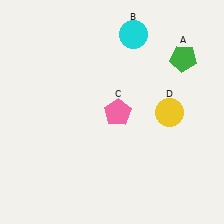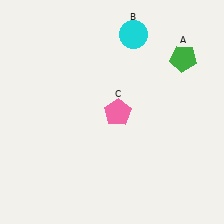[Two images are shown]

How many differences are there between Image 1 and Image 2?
There is 1 difference between the two images.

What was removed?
The yellow circle (D) was removed in Image 2.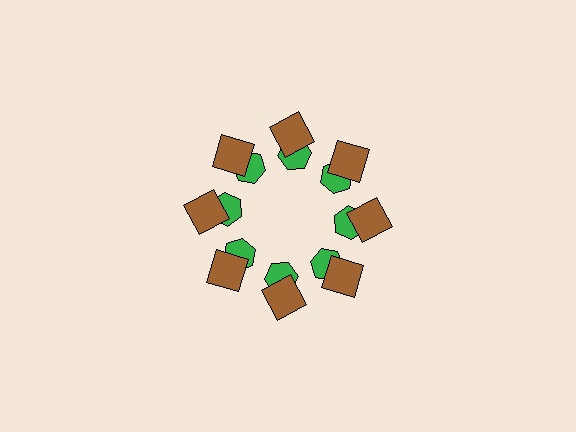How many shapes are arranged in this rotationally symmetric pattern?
There are 16 shapes, arranged in 8 groups of 2.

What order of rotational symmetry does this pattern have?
This pattern has 8-fold rotational symmetry.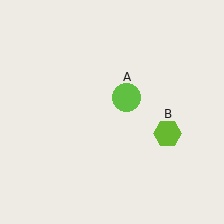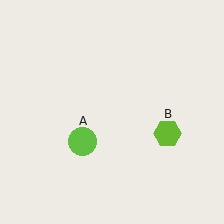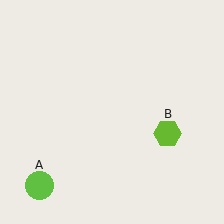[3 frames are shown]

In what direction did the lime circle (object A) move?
The lime circle (object A) moved down and to the left.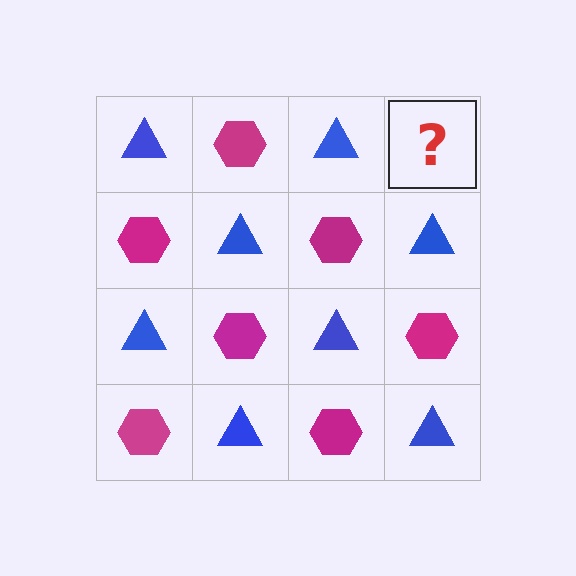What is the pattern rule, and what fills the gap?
The rule is that it alternates blue triangle and magenta hexagon in a checkerboard pattern. The gap should be filled with a magenta hexagon.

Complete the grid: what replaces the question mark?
The question mark should be replaced with a magenta hexagon.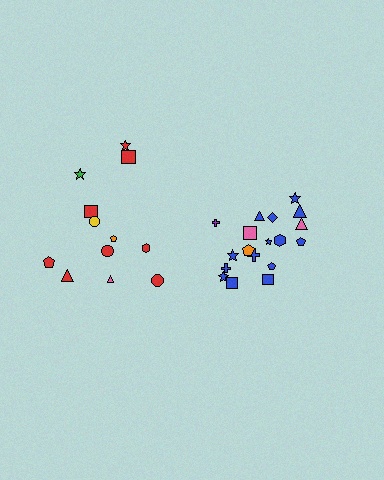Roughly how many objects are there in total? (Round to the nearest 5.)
Roughly 30 objects in total.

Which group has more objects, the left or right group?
The right group.